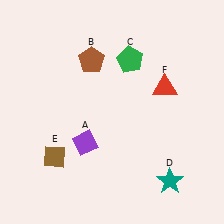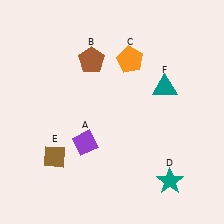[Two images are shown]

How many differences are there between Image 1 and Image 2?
There are 2 differences between the two images.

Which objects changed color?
C changed from green to orange. F changed from red to teal.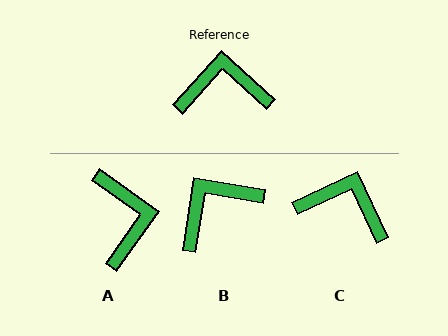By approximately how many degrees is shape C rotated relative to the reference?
Approximately 23 degrees clockwise.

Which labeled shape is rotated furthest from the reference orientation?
A, about 83 degrees away.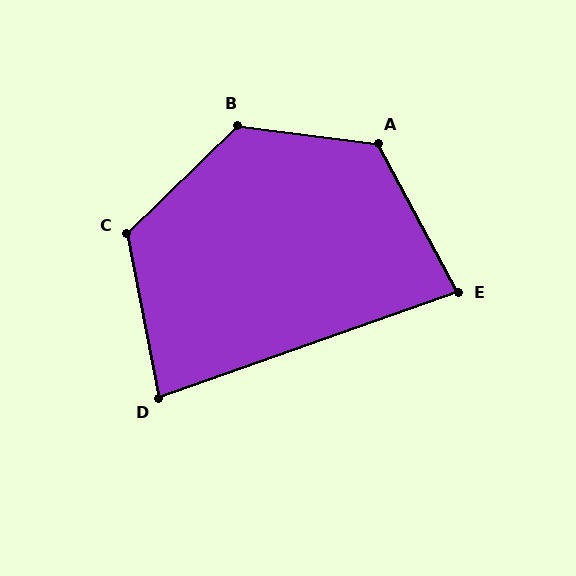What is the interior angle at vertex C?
Approximately 123 degrees (obtuse).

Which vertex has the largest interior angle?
B, at approximately 128 degrees.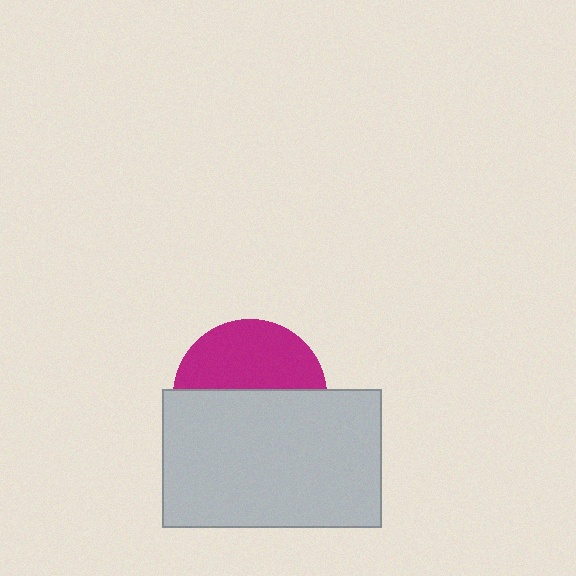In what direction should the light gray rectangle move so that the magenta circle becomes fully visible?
The light gray rectangle should move down. That is the shortest direction to clear the overlap and leave the magenta circle fully visible.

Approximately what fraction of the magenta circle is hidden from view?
Roughly 55% of the magenta circle is hidden behind the light gray rectangle.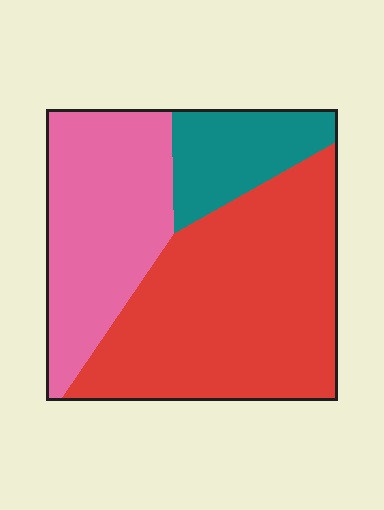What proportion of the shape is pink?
Pink covers 32% of the shape.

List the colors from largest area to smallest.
From largest to smallest: red, pink, teal.